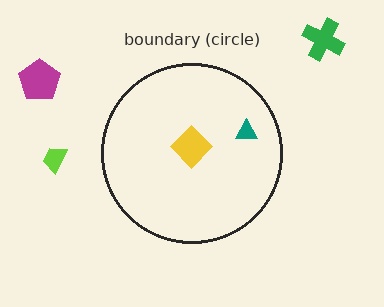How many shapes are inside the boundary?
2 inside, 3 outside.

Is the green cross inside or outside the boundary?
Outside.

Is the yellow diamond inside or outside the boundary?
Inside.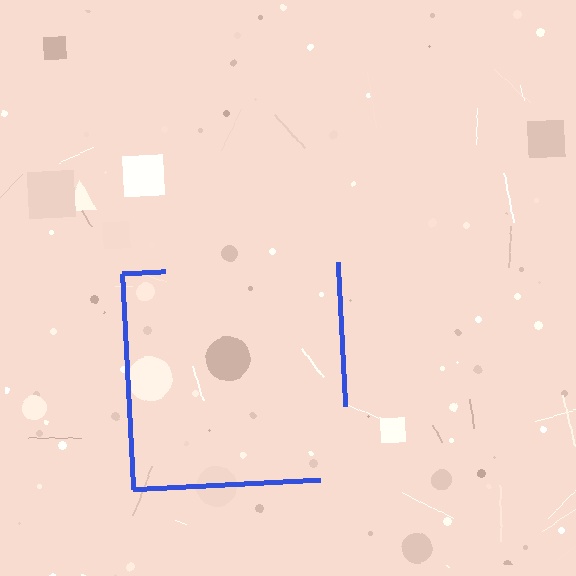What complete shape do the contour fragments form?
The contour fragments form a square.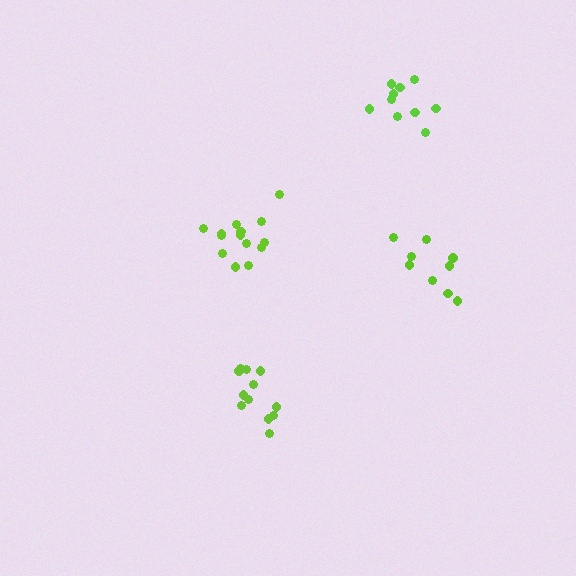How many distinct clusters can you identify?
There are 4 distinct clusters.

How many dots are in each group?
Group 1: 12 dots, Group 2: 14 dots, Group 3: 9 dots, Group 4: 10 dots (45 total).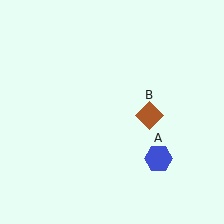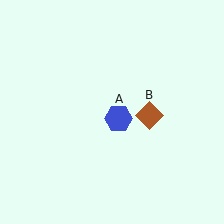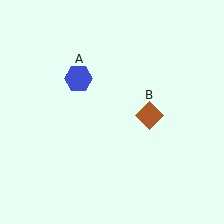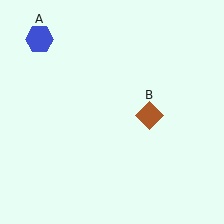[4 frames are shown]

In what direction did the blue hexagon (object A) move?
The blue hexagon (object A) moved up and to the left.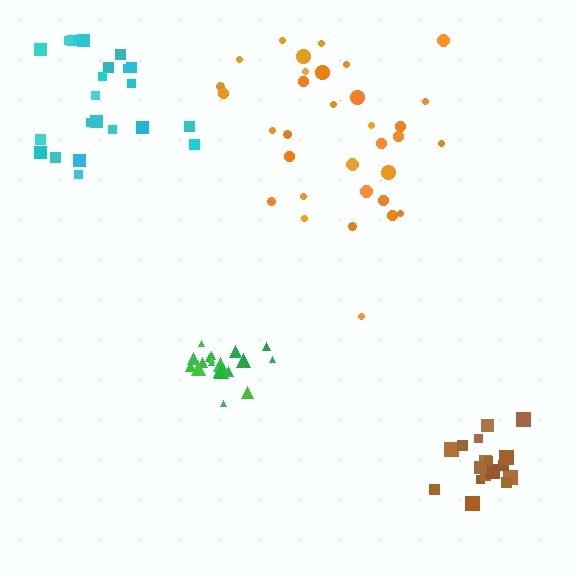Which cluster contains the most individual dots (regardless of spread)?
Orange (33).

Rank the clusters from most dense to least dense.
green, brown, orange, cyan.